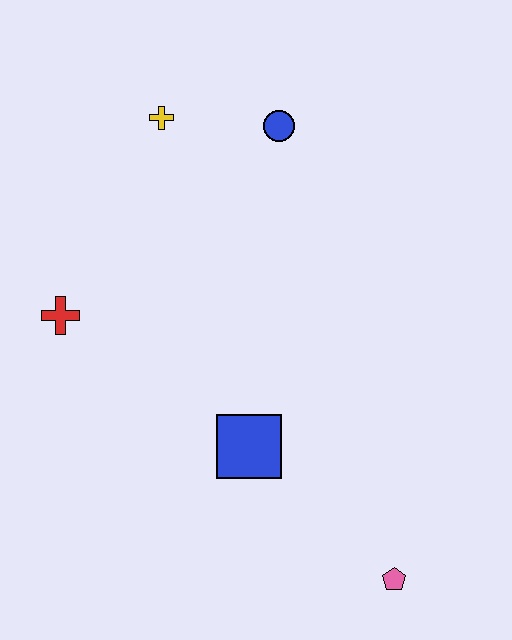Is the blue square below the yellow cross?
Yes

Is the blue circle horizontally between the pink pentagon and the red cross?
Yes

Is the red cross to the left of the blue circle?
Yes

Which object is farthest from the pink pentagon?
The yellow cross is farthest from the pink pentagon.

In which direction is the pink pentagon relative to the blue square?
The pink pentagon is to the right of the blue square.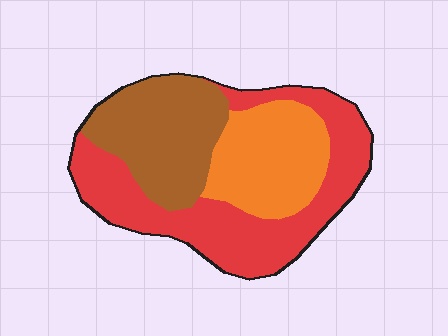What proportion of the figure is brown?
Brown covers 30% of the figure.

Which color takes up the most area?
Red, at roughly 45%.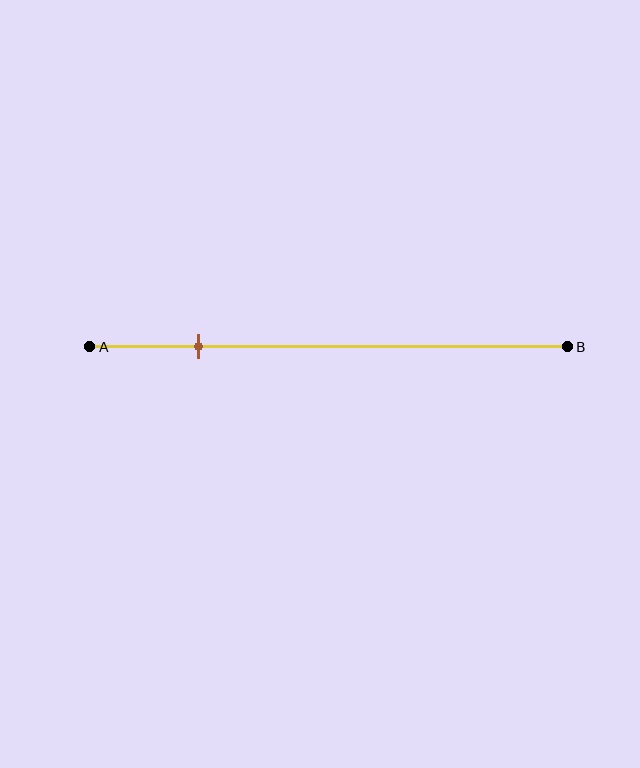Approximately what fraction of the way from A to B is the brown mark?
The brown mark is approximately 25% of the way from A to B.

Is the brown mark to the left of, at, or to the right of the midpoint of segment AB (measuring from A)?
The brown mark is to the left of the midpoint of segment AB.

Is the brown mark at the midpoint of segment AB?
No, the mark is at about 25% from A, not at the 50% midpoint.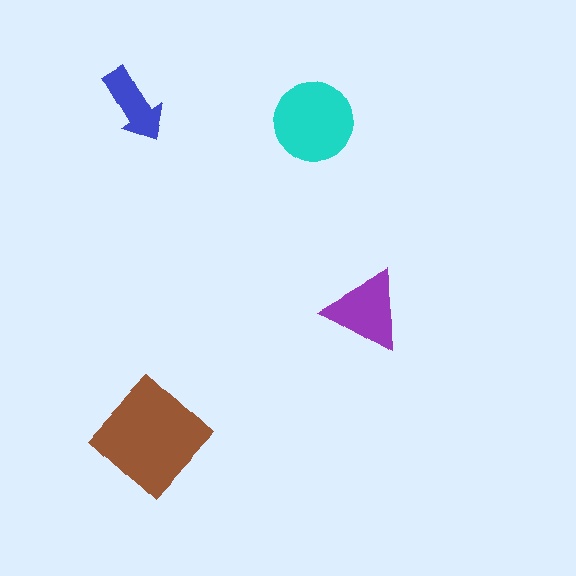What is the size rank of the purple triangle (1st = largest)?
3rd.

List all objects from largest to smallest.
The brown diamond, the cyan circle, the purple triangle, the blue arrow.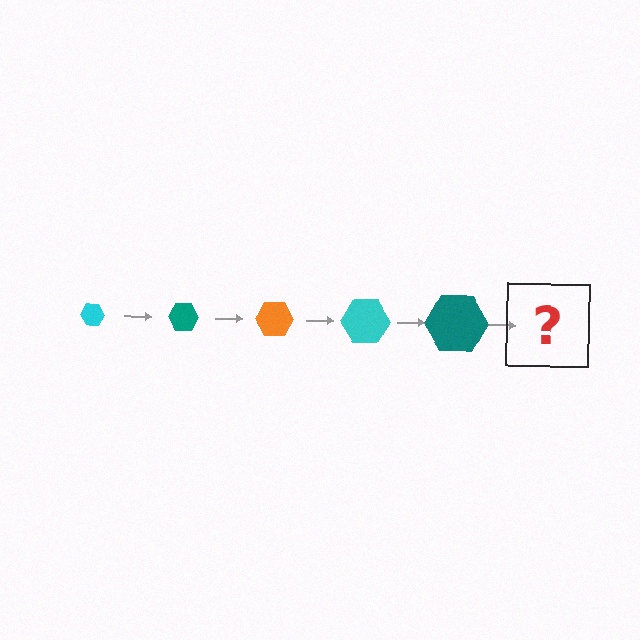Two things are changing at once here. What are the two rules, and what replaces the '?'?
The two rules are that the hexagon grows larger each step and the color cycles through cyan, teal, and orange. The '?' should be an orange hexagon, larger than the previous one.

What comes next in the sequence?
The next element should be an orange hexagon, larger than the previous one.